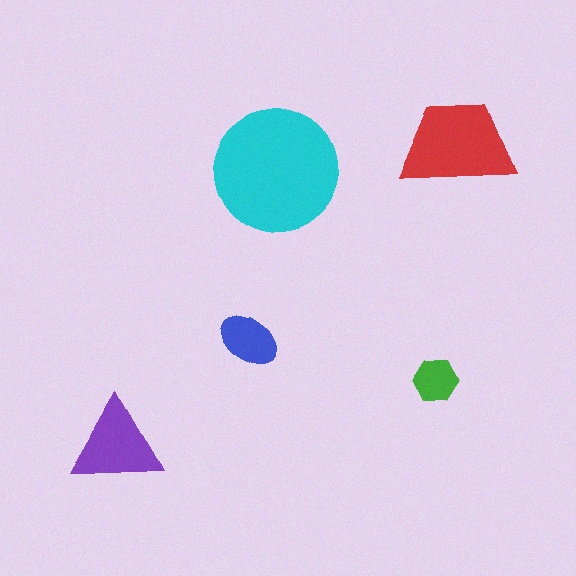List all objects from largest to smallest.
The cyan circle, the red trapezoid, the purple triangle, the blue ellipse, the green hexagon.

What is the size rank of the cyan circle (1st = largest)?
1st.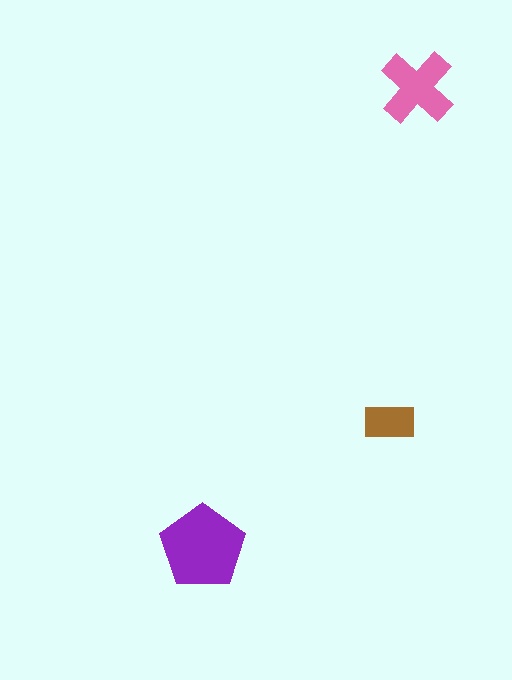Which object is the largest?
The purple pentagon.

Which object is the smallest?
The brown rectangle.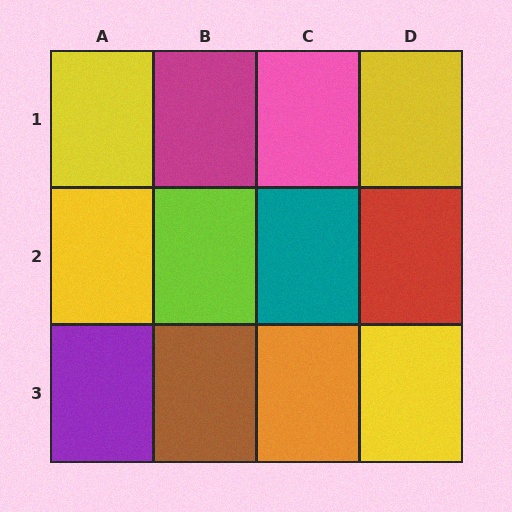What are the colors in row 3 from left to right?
Purple, brown, orange, yellow.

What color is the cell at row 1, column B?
Magenta.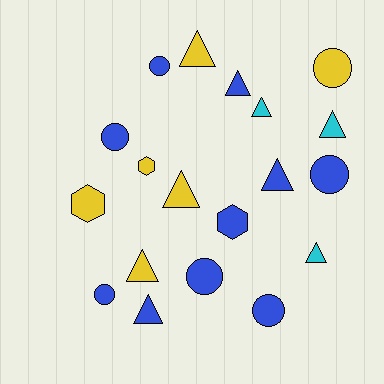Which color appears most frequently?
Blue, with 10 objects.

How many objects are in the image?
There are 19 objects.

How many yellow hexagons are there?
There are 2 yellow hexagons.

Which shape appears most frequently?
Triangle, with 9 objects.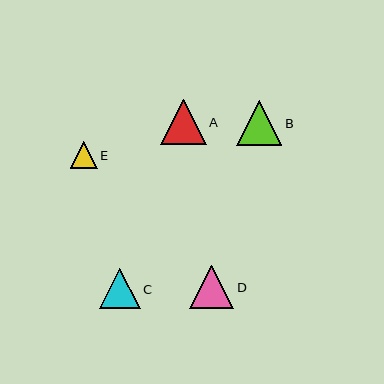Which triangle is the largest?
Triangle A is the largest with a size of approximately 45 pixels.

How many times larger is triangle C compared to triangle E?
Triangle C is approximately 1.5 times the size of triangle E.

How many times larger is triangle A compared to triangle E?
Triangle A is approximately 1.7 times the size of triangle E.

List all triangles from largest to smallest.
From largest to smallest: A, B, D, C, E.